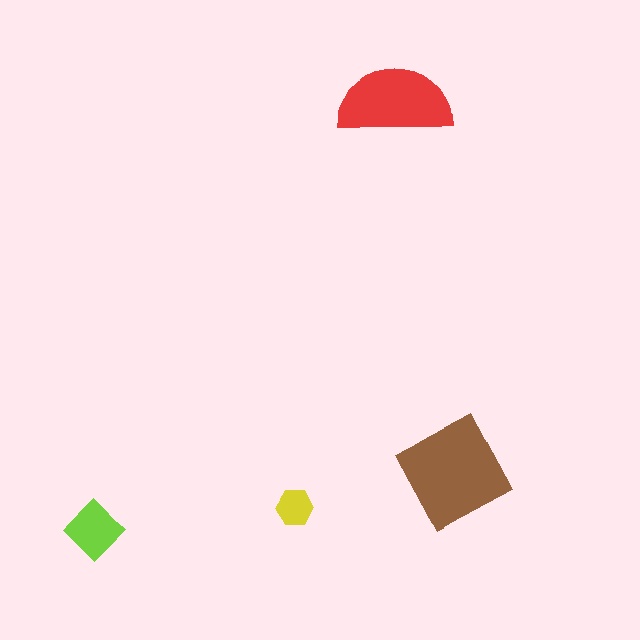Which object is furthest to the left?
The lime diamond is leftmost.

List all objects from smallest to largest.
The yellow hexagon, the lime diamond, the red semicircle, the brown square.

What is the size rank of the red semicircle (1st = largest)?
2nd.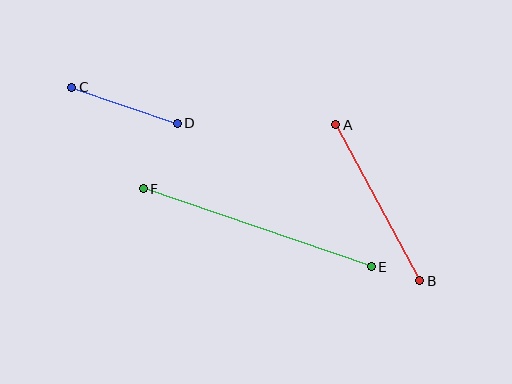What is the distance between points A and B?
The distance is approximately 177 pixels.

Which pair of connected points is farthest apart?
Points E and F are farthest apart.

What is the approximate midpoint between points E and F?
The midpoint is at approximately (257, 228) pixels.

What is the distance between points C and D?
The distance is approximately 111 pixels.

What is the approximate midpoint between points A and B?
The midpoint is at approximately (378, 203) pixels.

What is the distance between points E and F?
The distance is approximately 241 pixels.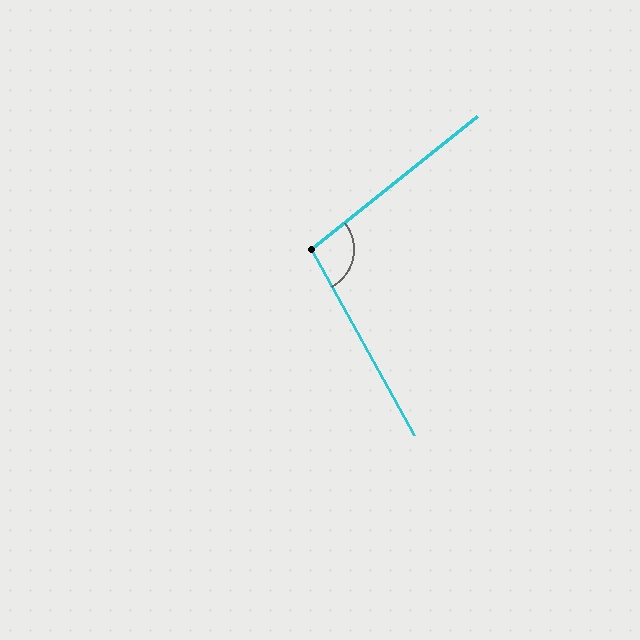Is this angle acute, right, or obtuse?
It is obtuse.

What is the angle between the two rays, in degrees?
Approximately 100 degrees.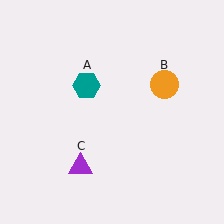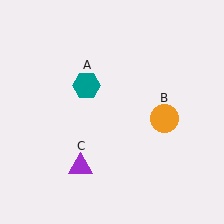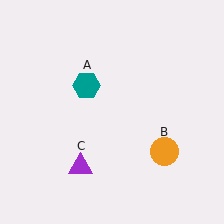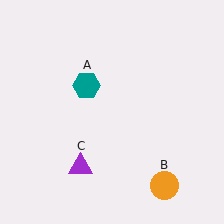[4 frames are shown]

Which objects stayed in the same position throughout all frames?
Teal hexagon (object A) and purple triangle (object C) remained stationary.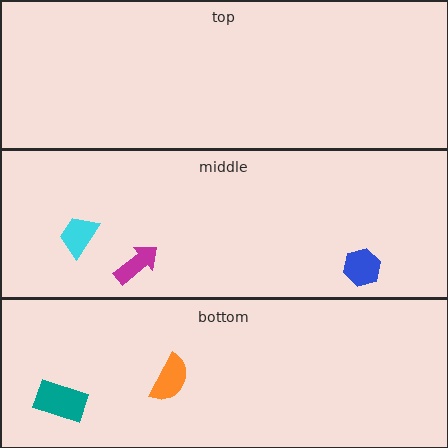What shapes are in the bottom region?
The orange semicircle, the teal rectangle.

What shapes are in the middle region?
The blue hexagon, the cyan trapezoid, the magenta arrow.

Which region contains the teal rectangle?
The bottom region.